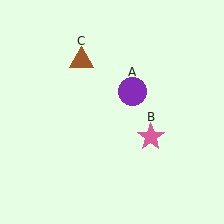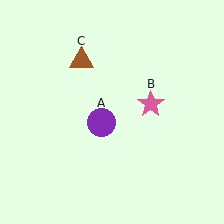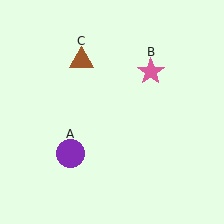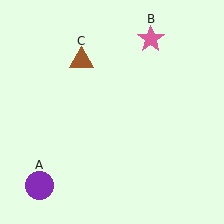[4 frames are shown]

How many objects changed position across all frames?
2 objects changed position: purple circle (object A), pink star (object B).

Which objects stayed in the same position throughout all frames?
Brown triangle (object C) remained stationary.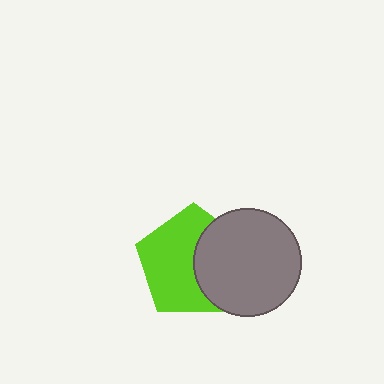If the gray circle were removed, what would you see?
You would see the complete lime pentagon.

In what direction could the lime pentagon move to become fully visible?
The lime pentagon could move left. That would shift it out from behind the gray circle entirely.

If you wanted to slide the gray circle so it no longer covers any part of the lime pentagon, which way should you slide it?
Slide it right — that is the most direct way to separate the two shapes.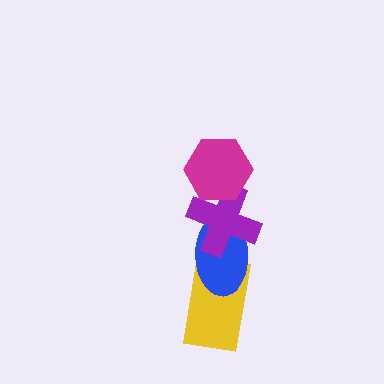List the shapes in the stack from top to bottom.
From top to bottom: the magenta hexagon, the purple cross, the blue ellipse, the yellow rectangle.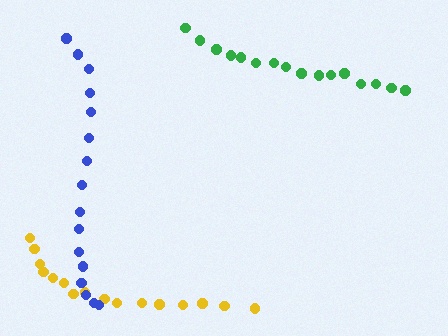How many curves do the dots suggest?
There are 3 distinct paths.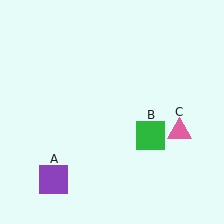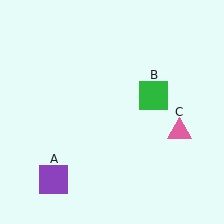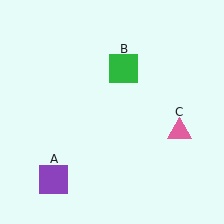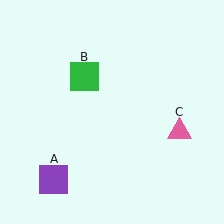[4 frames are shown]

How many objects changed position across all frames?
1 object changed position: green square (object B).